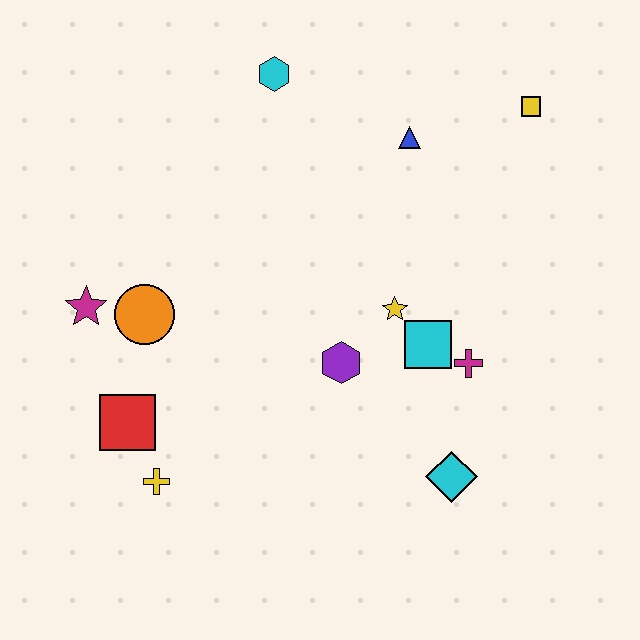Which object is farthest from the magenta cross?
The magenta star is farthest from the magenta cross.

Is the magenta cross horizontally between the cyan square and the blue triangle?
No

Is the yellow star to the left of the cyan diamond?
Yes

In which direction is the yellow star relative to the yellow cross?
The yellow star is to the right of the yellow cross.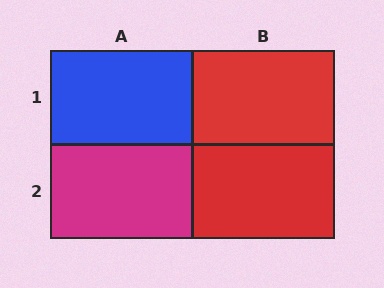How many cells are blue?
1 cell is blue.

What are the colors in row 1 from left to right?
Blue, red.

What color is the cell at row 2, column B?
Red.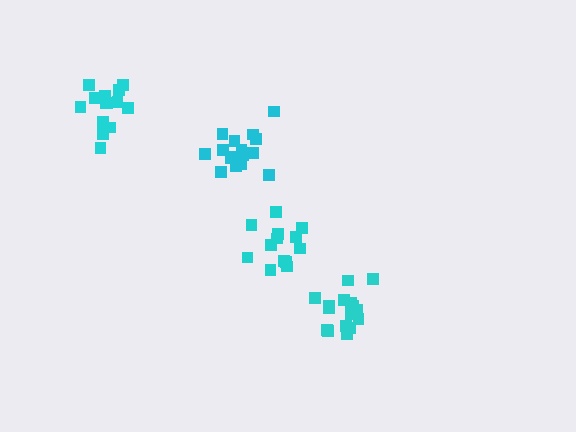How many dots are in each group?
Group 1: 16 dots, Group 2: 13 dots, Group 3: 16 dots, Group 4: 14 dots (59 total).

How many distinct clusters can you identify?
There are 4 distinct clusters.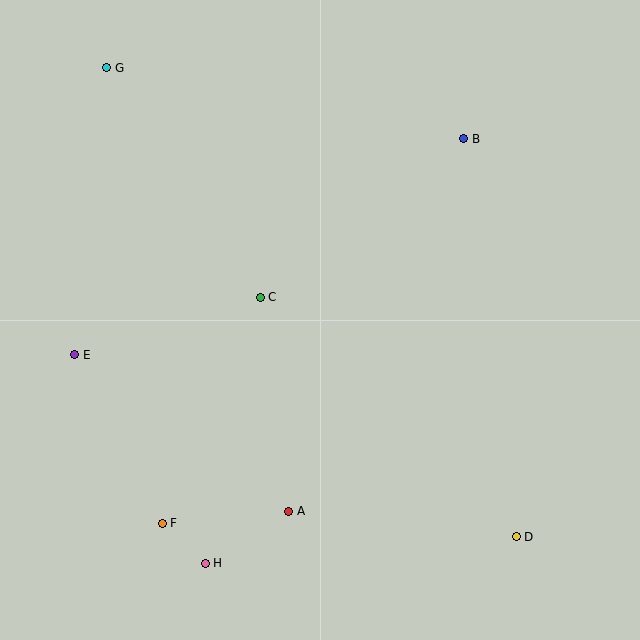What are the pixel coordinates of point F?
Point F is at (162, 523).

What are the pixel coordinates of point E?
Point E is at (75, 355).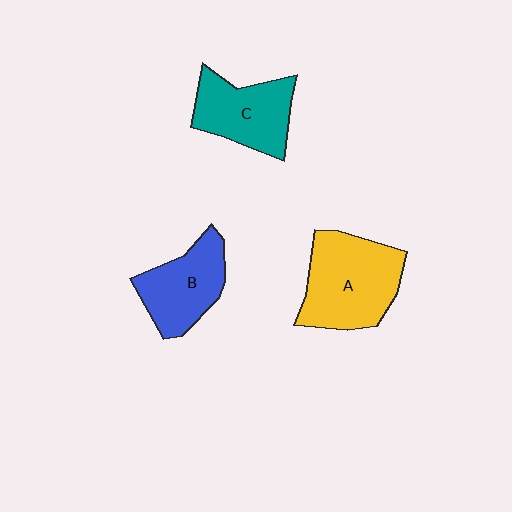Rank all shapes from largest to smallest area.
From largest to smallest: A (yellow), C (teal), B (blue).